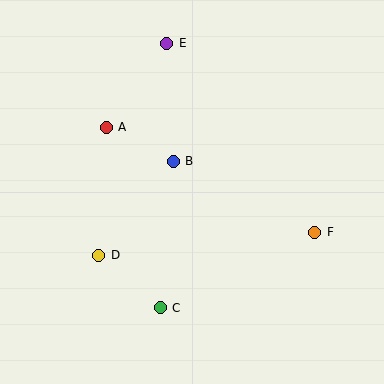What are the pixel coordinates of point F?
Point F is at (315, 232).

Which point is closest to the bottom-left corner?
Point D is closest to the bottom-left corner.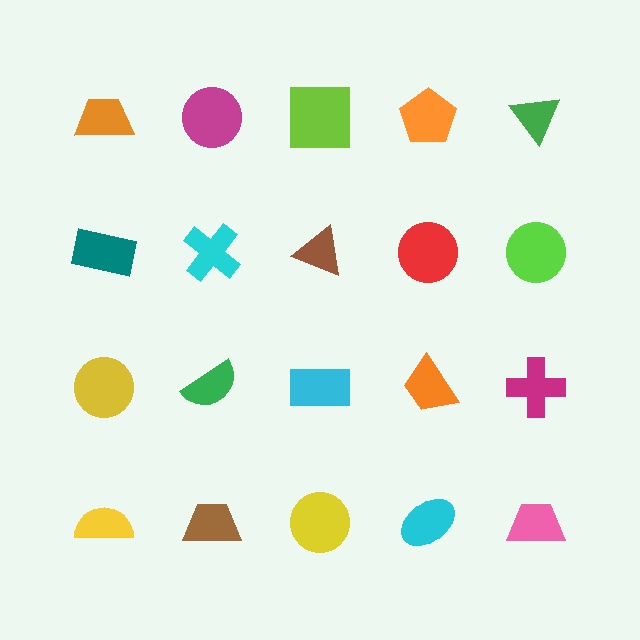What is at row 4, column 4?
A cyan ellipse.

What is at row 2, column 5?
A lime circle.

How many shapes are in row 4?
5 shapes.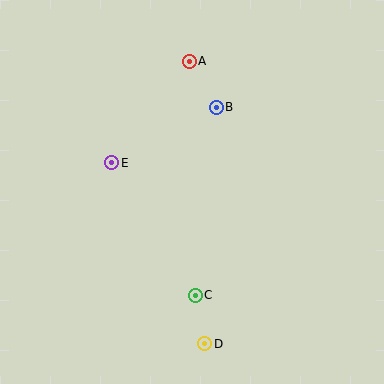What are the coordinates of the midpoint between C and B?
The midpoint between C and B is at (206, 201).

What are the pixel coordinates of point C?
Point C is at (195, 295).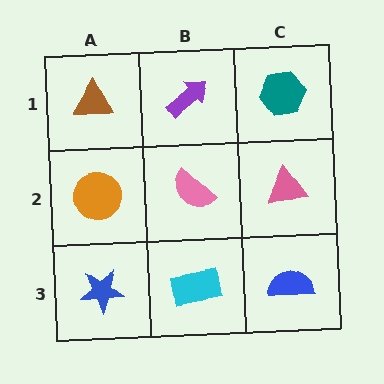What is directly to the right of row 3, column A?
A cyan rectangle.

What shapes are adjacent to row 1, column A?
An orange circle (row 2, column A), a purple arrow (row 1, column B).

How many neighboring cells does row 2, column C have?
3.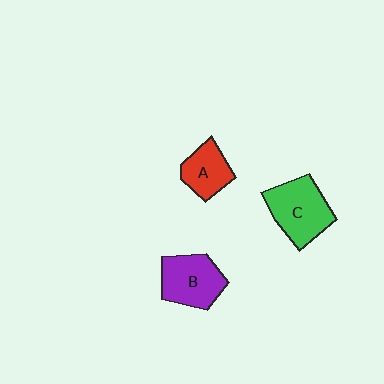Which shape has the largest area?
Shape C (green).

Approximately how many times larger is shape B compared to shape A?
Approximately 1.4 times.